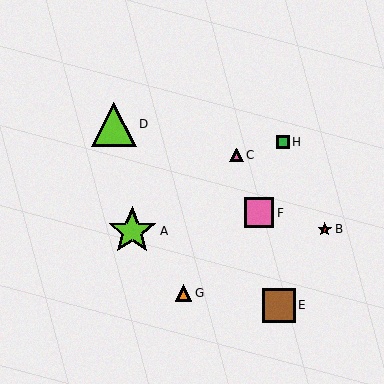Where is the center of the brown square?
The center of the brown square is at (279, 305).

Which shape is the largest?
The lime star (labeled A) is the largest.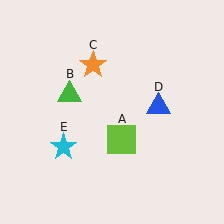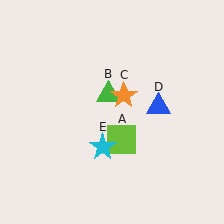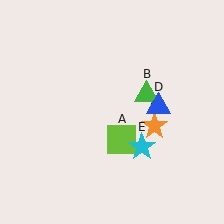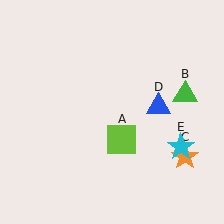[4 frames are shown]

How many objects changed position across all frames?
3 objects changed position: green triangle (object B), orange star (object C), cyan star (object E).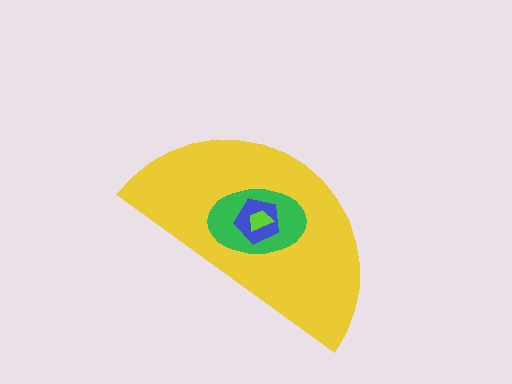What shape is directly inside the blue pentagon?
The lime trapezoid.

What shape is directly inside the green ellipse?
The blue pentagon.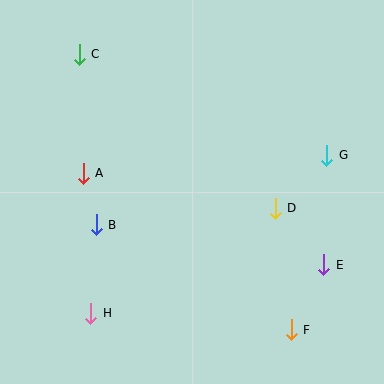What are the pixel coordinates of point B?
Point B is at (96, 225).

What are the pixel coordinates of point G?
Point G is at (327, 155).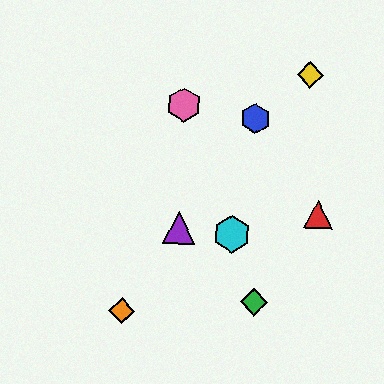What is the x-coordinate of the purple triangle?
The purple triangle is at x≈179.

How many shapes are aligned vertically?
2 shapes (the purple triangle, the pink hexagon) are aligned vertically.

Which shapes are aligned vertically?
The purple triangle, the pink hexagon are aligned vertically.